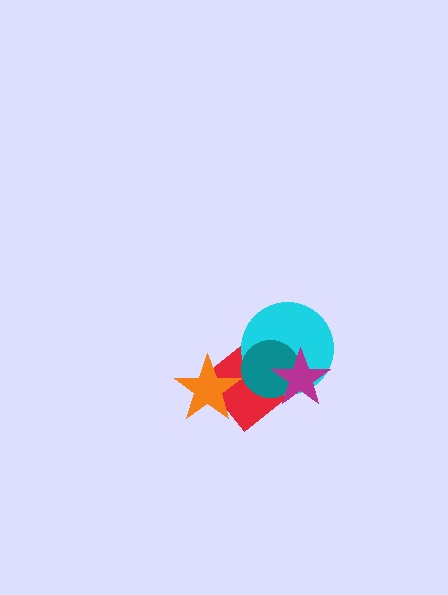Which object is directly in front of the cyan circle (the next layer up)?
The teal circle is directly in front of the cyan circle.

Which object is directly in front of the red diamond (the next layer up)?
The cyan circle is directly in front of the red diamond.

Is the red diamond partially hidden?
Yes, it is partially covered by another shape.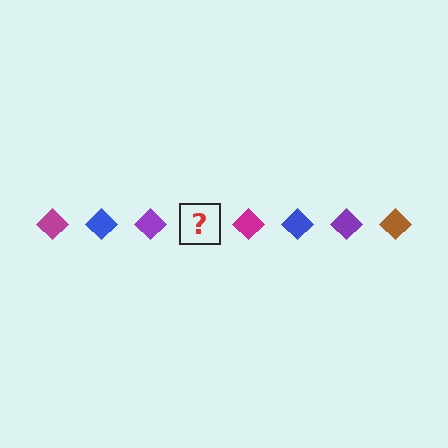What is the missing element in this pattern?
The missing element is a brown diamond.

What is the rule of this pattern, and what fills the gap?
The rule is that the pattern cycles through magenta, blue, purple, brown diamonds. The gap should be filled with a brown diamond.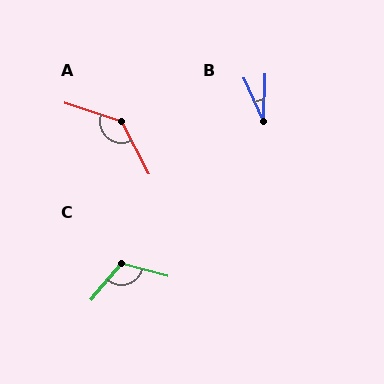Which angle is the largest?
A, at approximately 136 degrees.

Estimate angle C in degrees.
Approximately 114 degrees.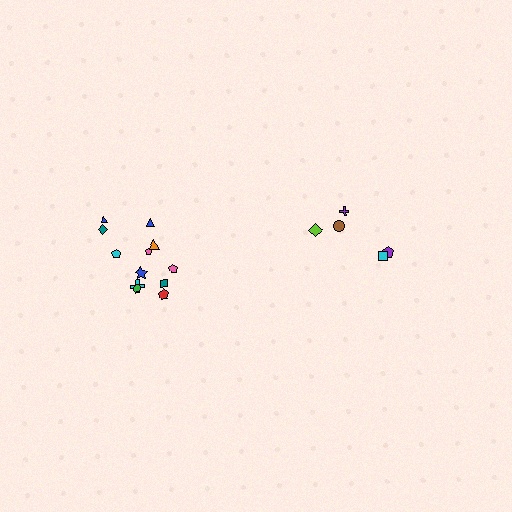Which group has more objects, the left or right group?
The left group.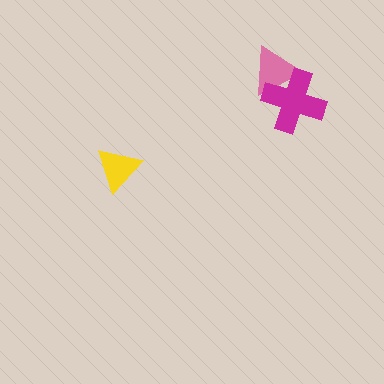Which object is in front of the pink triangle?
The magenta cross is in front of the pink triangle.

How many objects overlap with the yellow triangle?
0 objects overlap with the yellow triangle.